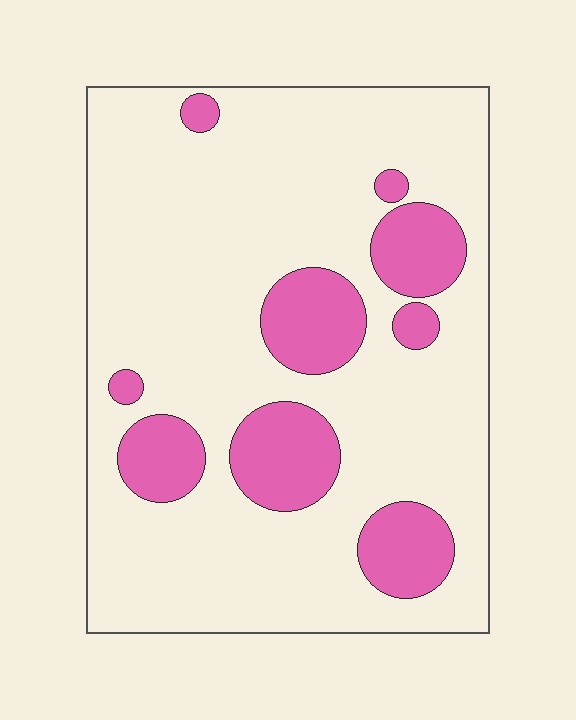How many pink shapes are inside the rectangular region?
9.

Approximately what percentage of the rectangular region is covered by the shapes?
Approximately 20%.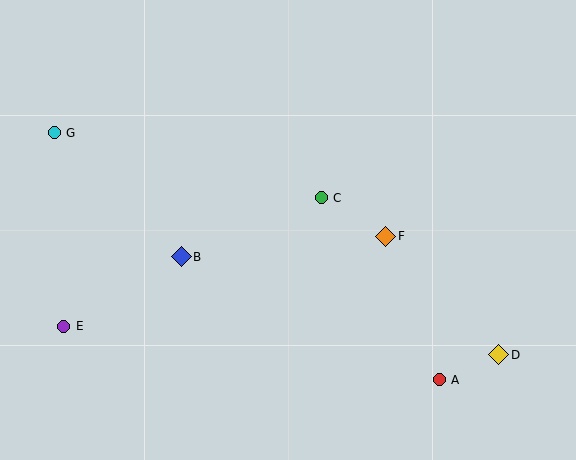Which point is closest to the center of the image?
Point C at (321, 198) is closest to the center.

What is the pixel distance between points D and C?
The distance between D and C is 238 pixels.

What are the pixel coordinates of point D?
Point D is at (499, 355).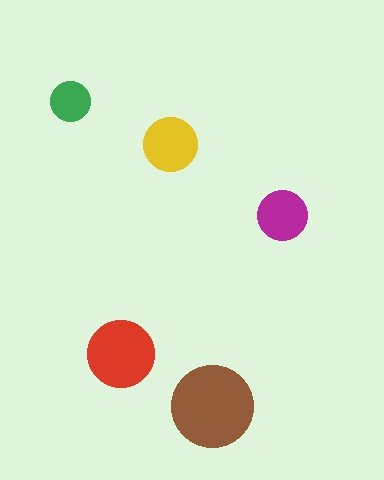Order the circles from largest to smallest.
the brown one, the red one, the yellow one, the magenta one, the green one.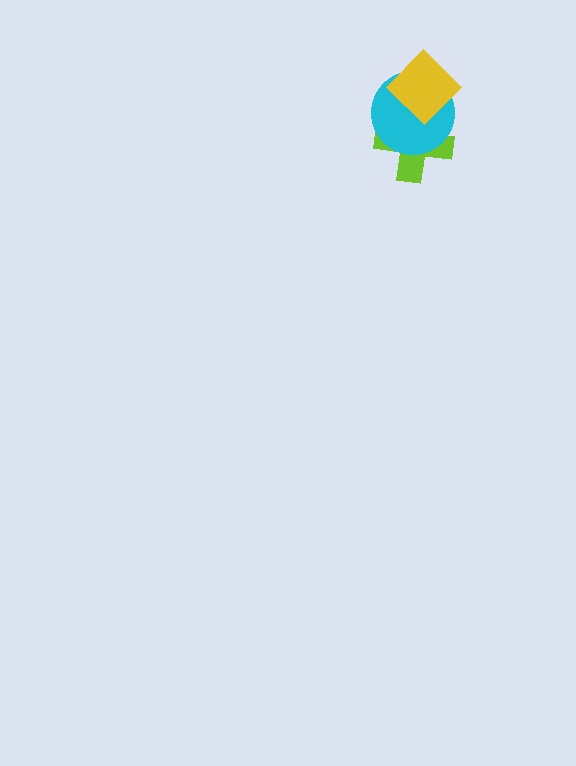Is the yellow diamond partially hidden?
No, no other shape covers it.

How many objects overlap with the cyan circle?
2 objects overlap with the cyan circle.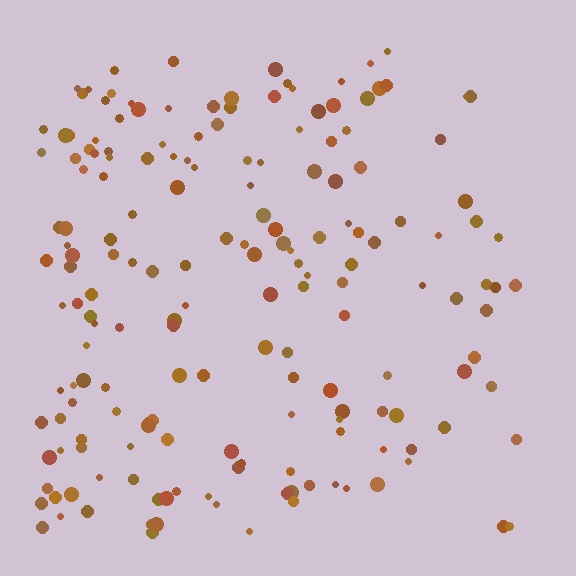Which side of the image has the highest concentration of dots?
The left.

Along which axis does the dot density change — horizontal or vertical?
Horizontal.